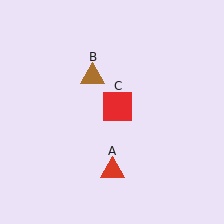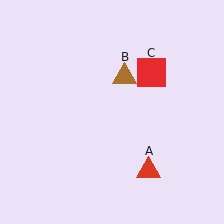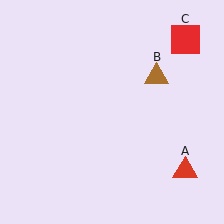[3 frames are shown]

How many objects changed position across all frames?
3 objects changed position: red triangle (object A), brown triangle (object B), red square (object C).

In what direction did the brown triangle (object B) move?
The brown triangle (object B) moved right.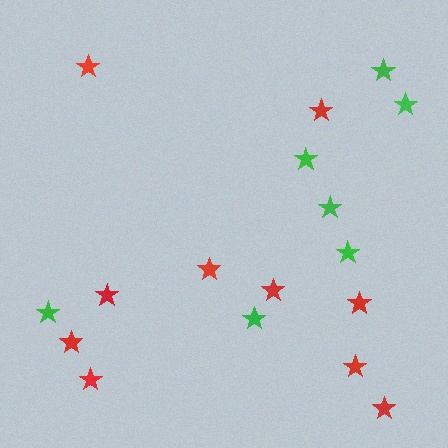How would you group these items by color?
There are 2 groups: one group of red stars (10) and one group of green stars (7).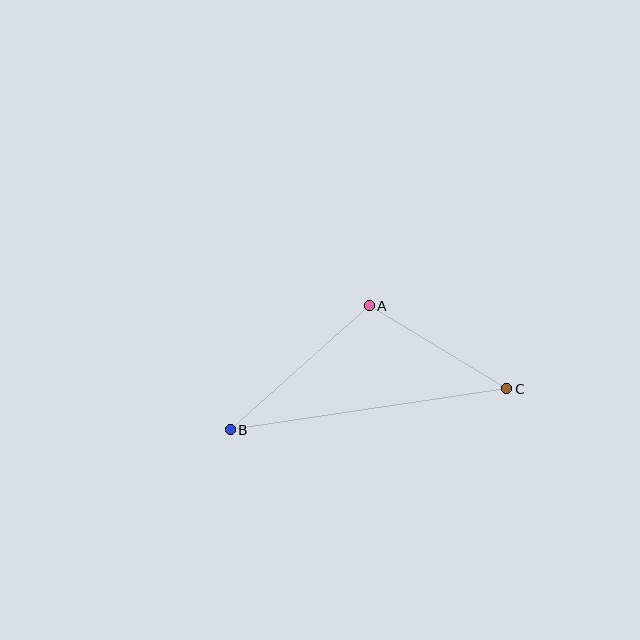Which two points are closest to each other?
Points A and C are closest to each other.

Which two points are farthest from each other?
Points B and C are farthest from each other.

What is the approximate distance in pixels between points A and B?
The distance between A and B is approximately 186 pixels.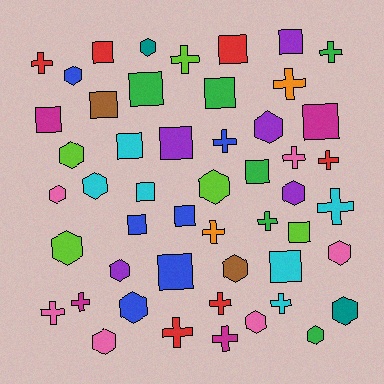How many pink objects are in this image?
There are 6 pink objects.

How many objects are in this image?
There are 50 objects.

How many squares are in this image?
There are 17 squares.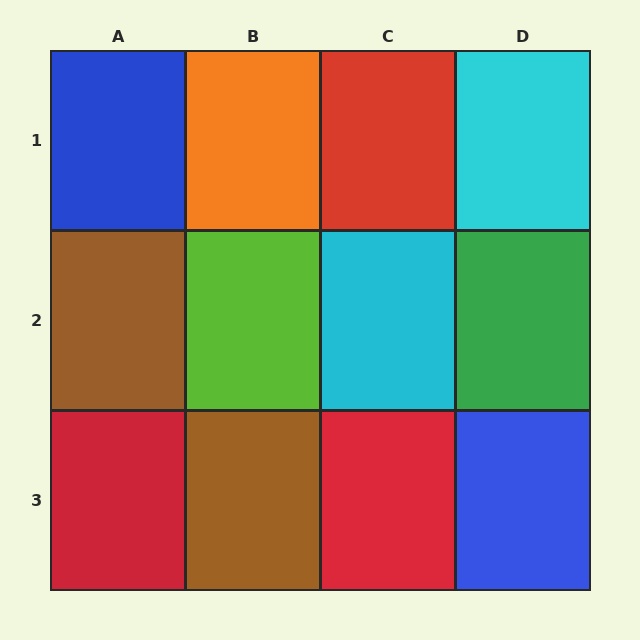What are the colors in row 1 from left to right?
Blue, orange, red, cyan.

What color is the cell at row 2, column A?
Brown.